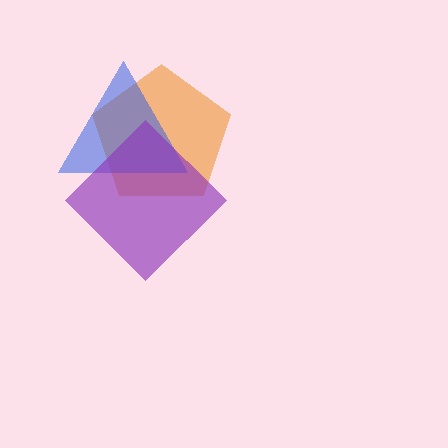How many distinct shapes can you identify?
There are 3 distinct shapes: an orange pentagon, a blue triangle, a purple diamond.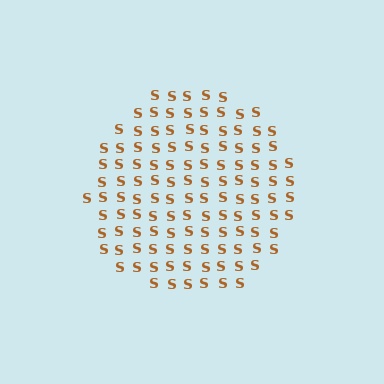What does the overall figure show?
The overall figure shows a circle.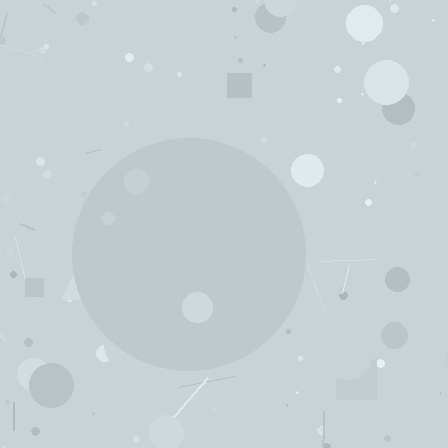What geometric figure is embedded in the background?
A circle is embedded in the background.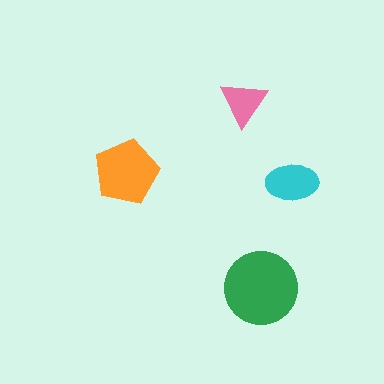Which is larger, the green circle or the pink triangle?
The green circle.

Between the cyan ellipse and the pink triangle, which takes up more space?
The cyan ellipse.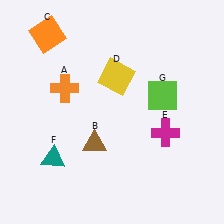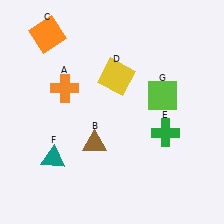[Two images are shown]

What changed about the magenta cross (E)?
In Image 1, E is magenta. In Image 2, it changed to green.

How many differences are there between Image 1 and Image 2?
There is 1 difference between the two images.